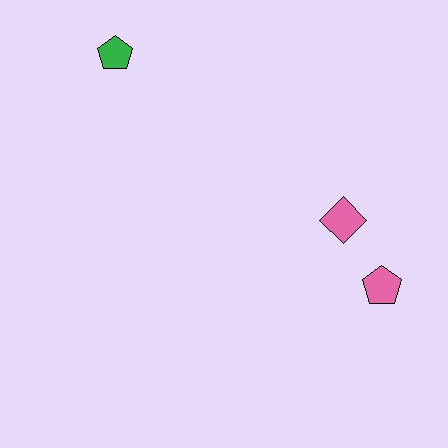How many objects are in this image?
There are 3 objects.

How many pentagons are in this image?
There are 2 pentagons.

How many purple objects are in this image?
There are no purple objects.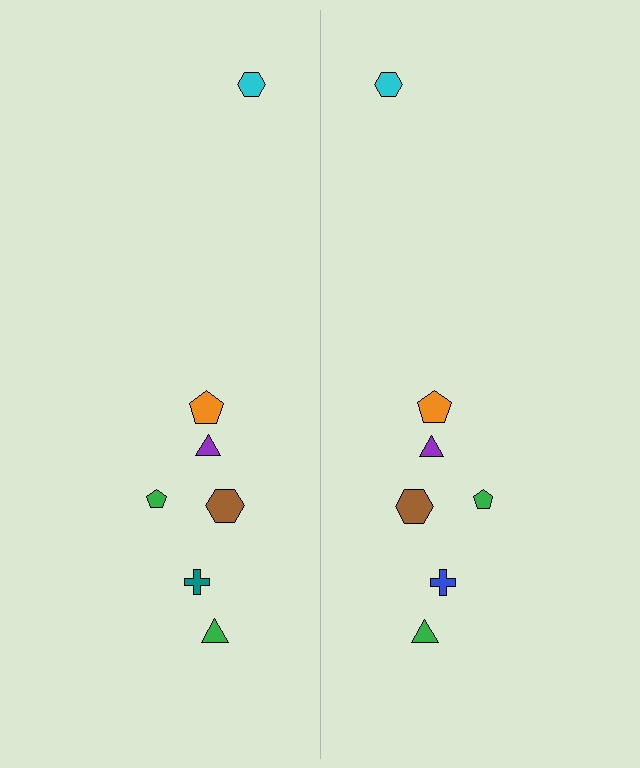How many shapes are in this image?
There are 14 shapes in this image.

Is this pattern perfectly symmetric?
No, the pattern is not perfectly symmetric. The blue cross on the right side breaks the symmetry — its mirror counterpart is teal.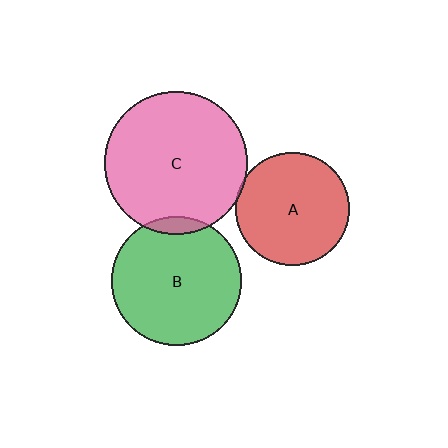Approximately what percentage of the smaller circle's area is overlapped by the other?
Approximately 5%.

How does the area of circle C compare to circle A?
Approximately 1.6 times.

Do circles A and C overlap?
Yes.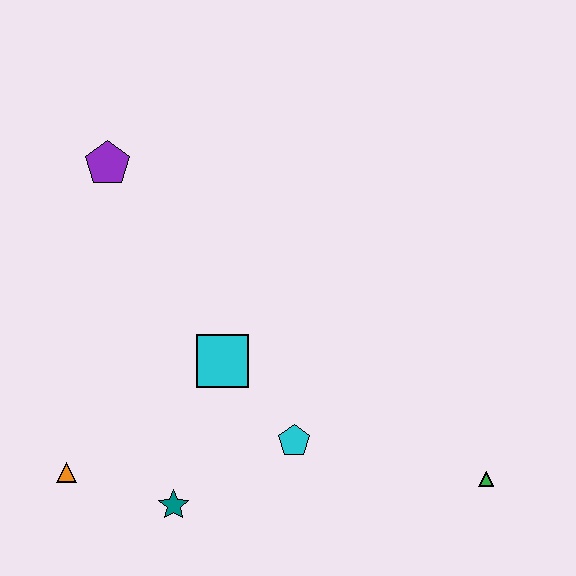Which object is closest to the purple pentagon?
The cyan square is closest to the purple pentagon.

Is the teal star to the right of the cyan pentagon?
No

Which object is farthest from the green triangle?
The purple pentagon is farthest from the green triangle.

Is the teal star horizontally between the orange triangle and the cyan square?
Yes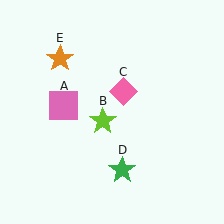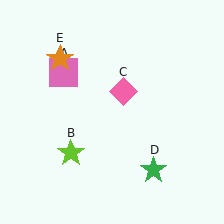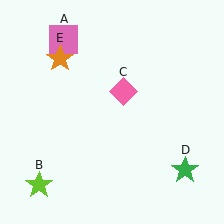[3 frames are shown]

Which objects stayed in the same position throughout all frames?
Pink diamond (object C) and orange star (object E) remained stationary.